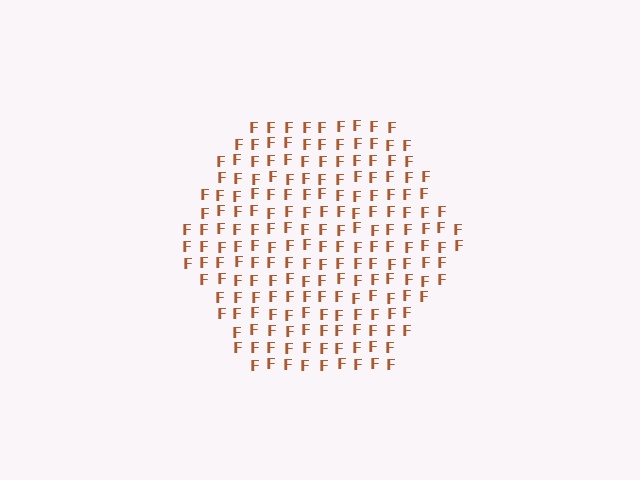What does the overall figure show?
The overall figure shows a hexagon.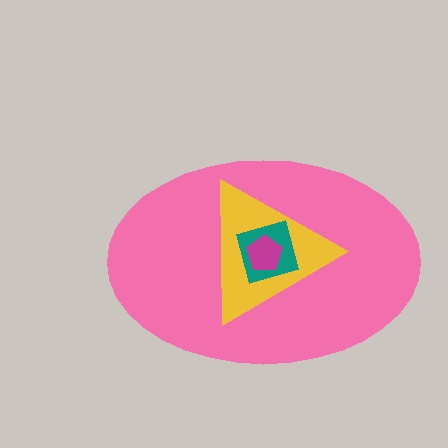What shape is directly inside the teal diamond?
The magenta pentagon.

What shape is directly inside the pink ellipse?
The yellow triangle.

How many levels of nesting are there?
4.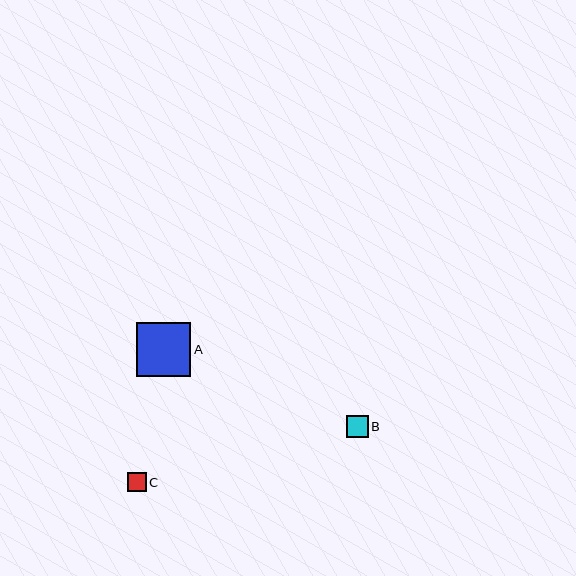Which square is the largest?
Square A is the largest with a size of approximately 54 pixels.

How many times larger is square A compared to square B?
Square A is approximately 2.5 times the size of square B.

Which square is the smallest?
Square C is the smallest with a size of approximately 19 pixels.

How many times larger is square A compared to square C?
Square A is approximately 2.9 times the size of square C.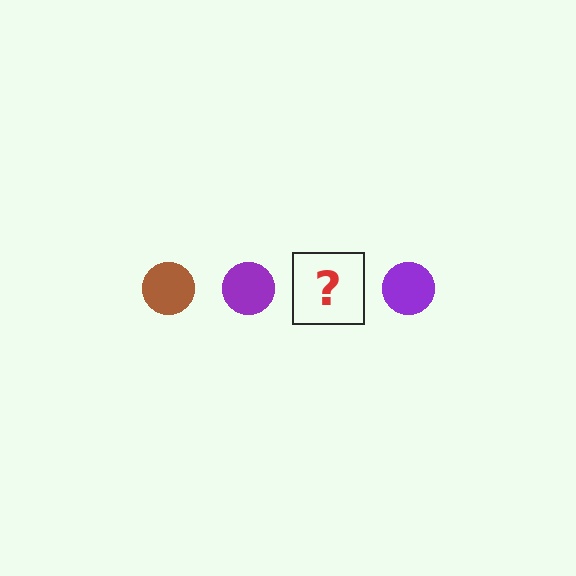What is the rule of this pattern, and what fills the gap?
The rule is that the pattern cycles through brown, purple circles. The gap should be filled with a brown circle.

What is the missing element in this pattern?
The missing element is a brown circle.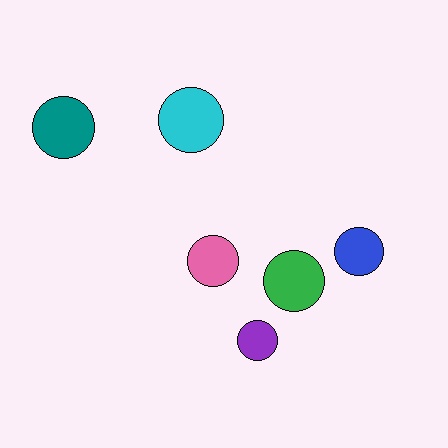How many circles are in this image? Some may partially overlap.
There are 6 circles.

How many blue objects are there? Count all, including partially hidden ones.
There is 1 blue object.